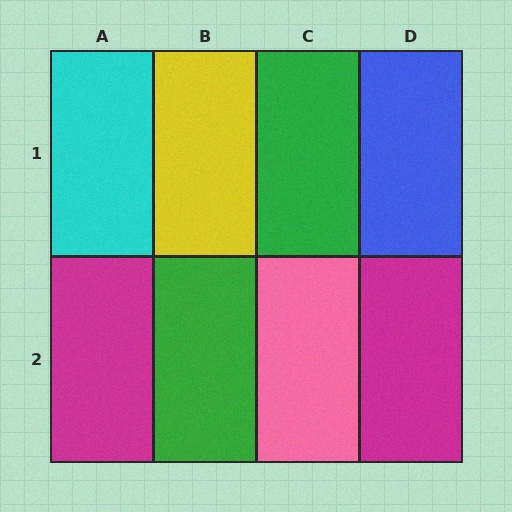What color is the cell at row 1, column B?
Yellow.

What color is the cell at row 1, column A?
Cyan.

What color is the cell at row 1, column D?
Blue.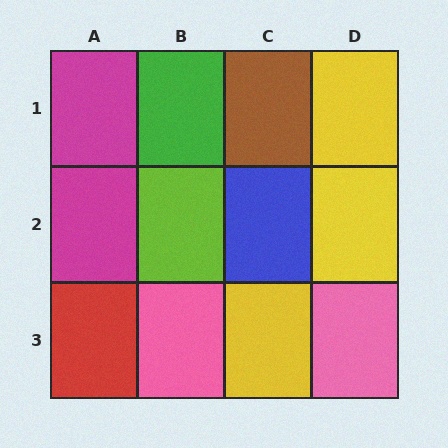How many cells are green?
1 cell is green.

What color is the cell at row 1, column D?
Yellow.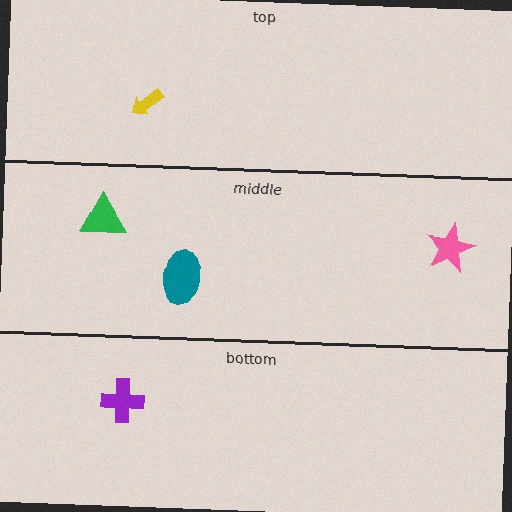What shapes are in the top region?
The yellow arrow.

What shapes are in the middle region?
The pink star, the teal ellipse, the green triangle.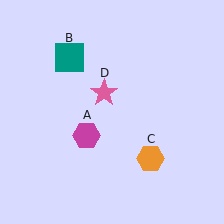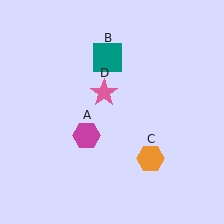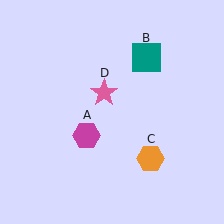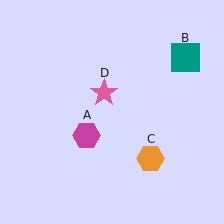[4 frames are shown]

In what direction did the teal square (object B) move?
The teal square (object B) moved right.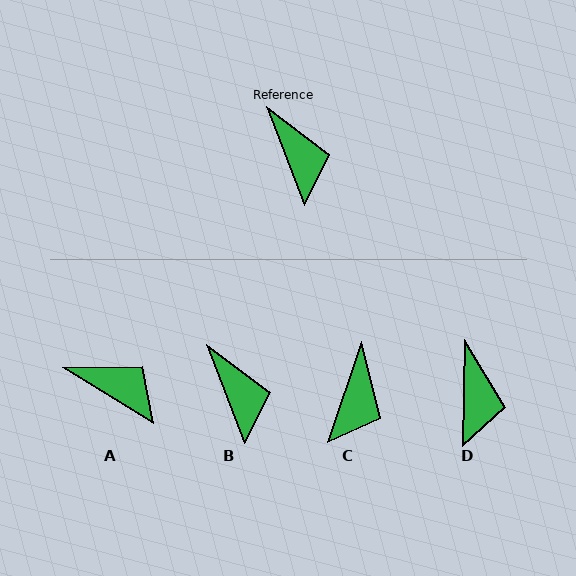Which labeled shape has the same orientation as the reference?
B.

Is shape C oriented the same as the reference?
No, it is off by about 39 degrees.